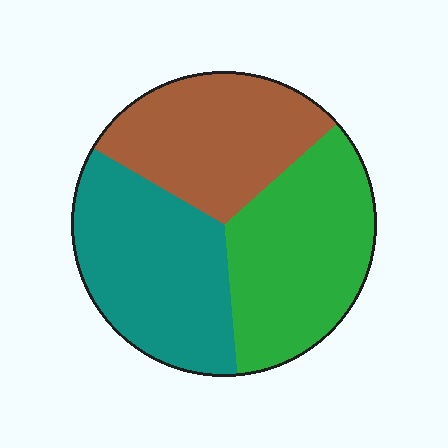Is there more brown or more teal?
Teal.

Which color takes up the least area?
Brown, at roughly 30%.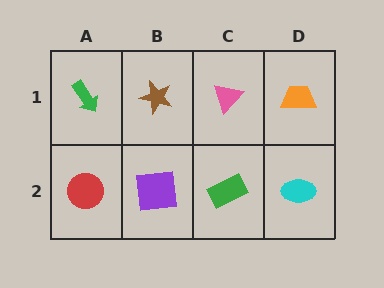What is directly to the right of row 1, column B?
A pink triangle.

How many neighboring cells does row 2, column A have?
2.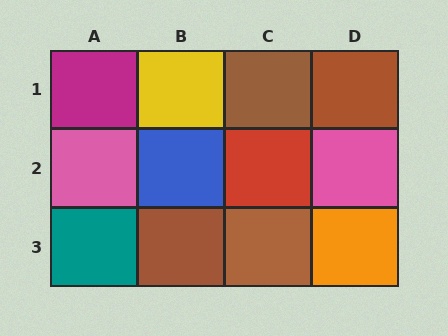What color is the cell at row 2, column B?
Blue.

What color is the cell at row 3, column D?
Orange.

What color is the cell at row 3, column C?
Brown.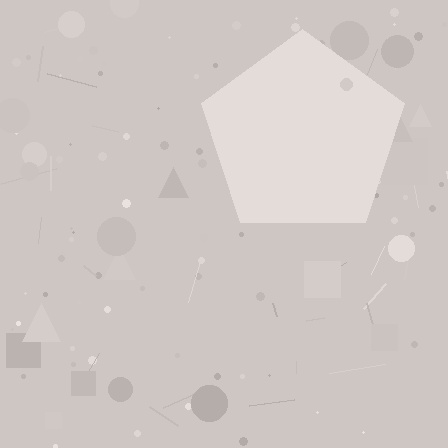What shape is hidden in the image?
A pentagon is hidden in the image.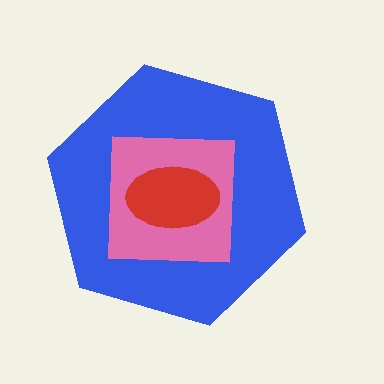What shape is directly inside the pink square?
The red ellipse.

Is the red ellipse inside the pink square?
Yes.